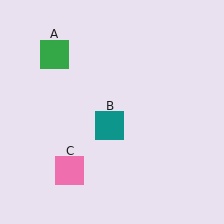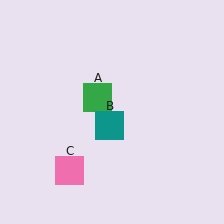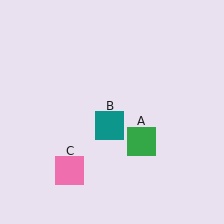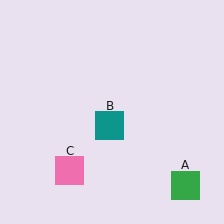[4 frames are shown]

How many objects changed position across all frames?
1 object changed position: green square (object A).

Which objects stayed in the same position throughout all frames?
Teal square (object B) and pink square (object C) remained stationary.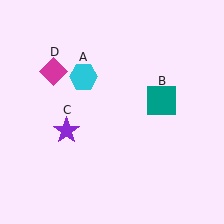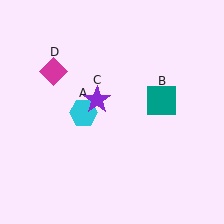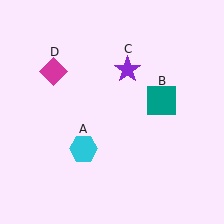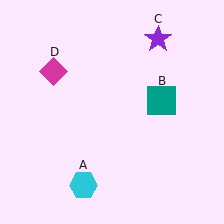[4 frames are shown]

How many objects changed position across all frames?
2 objects changed position: cyan hexagon (object A), purple star (object C).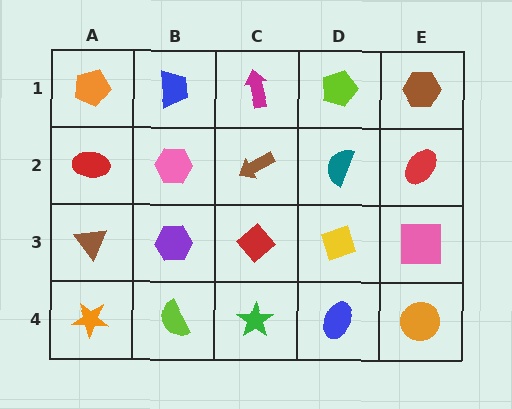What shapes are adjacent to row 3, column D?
A teal semicircle (row 2, column D), a blue ellipse (row 4, column D), a red diamond (row 3, column C), a pink square (row 3, column E).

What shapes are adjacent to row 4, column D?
A yellow diamond (row 3, column D), a green star (row 4, column C), an orange circle (row 4, column E).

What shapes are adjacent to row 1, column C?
A brown arrow (row 2, column C), a blue trapezoid (row 1, column B), a lime pentagon (row 1, column D).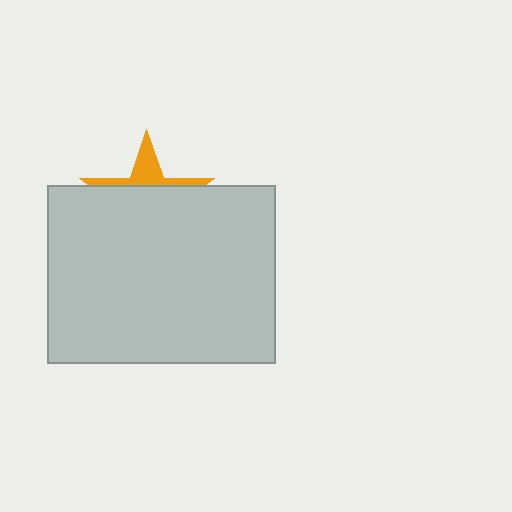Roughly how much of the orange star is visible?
A small part of it is visible (roughly 31%).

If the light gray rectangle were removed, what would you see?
You would see the complete orange star.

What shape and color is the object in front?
The object in front is a light gray rectangle.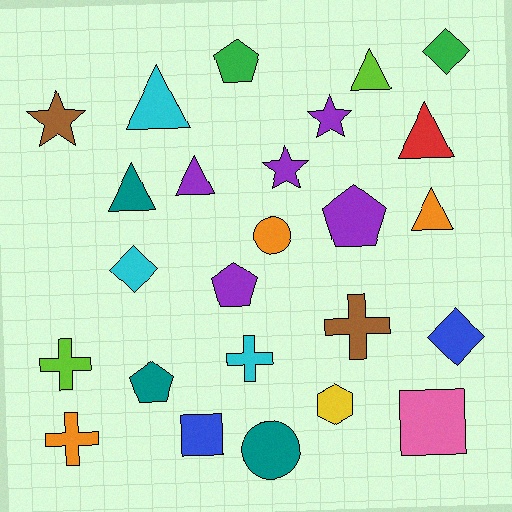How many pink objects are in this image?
There is 1 pink object.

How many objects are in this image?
There are 25 objects.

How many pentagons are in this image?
There are 4 pentagons.